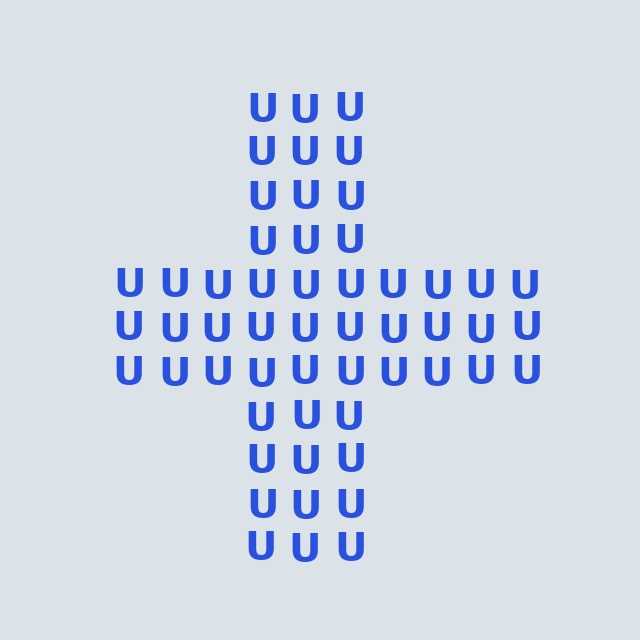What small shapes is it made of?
It is made of small letter U's.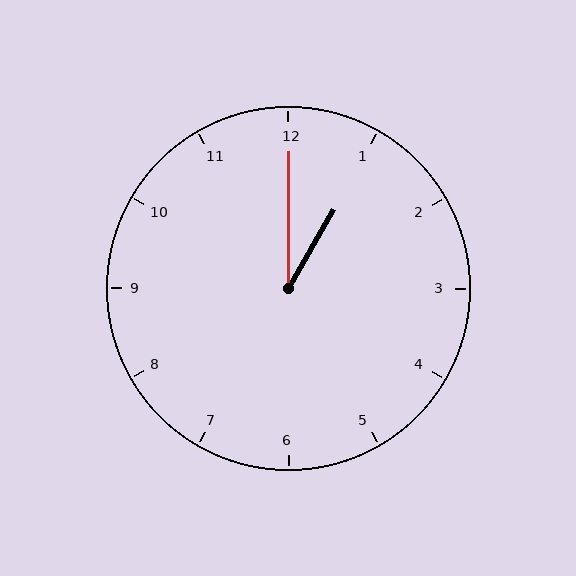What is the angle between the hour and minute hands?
Approximately 30 degrees.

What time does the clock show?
1:00.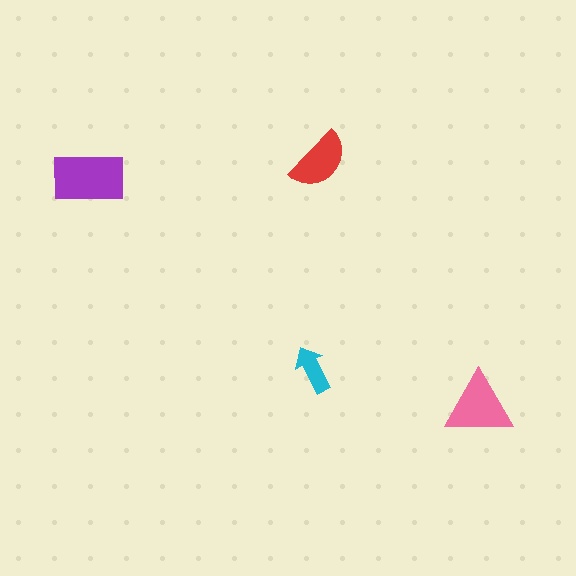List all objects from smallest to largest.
The cyan arrow, the red semicircle, the pink triangle, the purple rectangle.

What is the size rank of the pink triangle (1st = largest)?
2nd.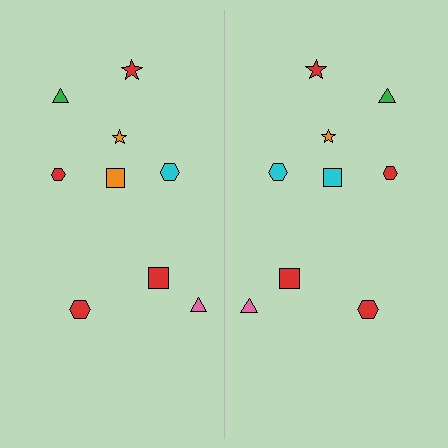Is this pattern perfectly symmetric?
No, the pattern is not perfectly symmetric. The cyan square on the right side breaks the symmetry — its mirror counterpart is orange.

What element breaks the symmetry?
The cyan square on the right side breaks the symmetry — its mirror counterpart is orange.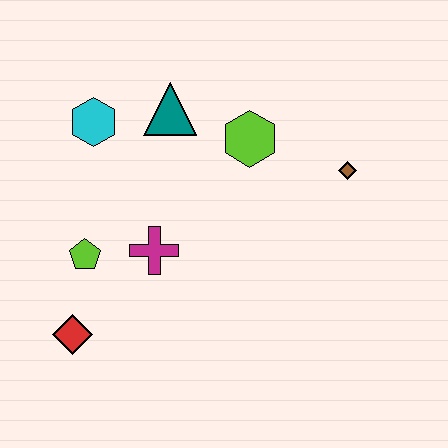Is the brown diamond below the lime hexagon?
Yes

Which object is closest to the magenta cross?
The lime pentagon is closest to the magenta cross.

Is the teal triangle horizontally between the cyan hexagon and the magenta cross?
No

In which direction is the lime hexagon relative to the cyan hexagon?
The lime hexagon is to the right of the cyan hexagon.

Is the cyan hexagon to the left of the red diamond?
No